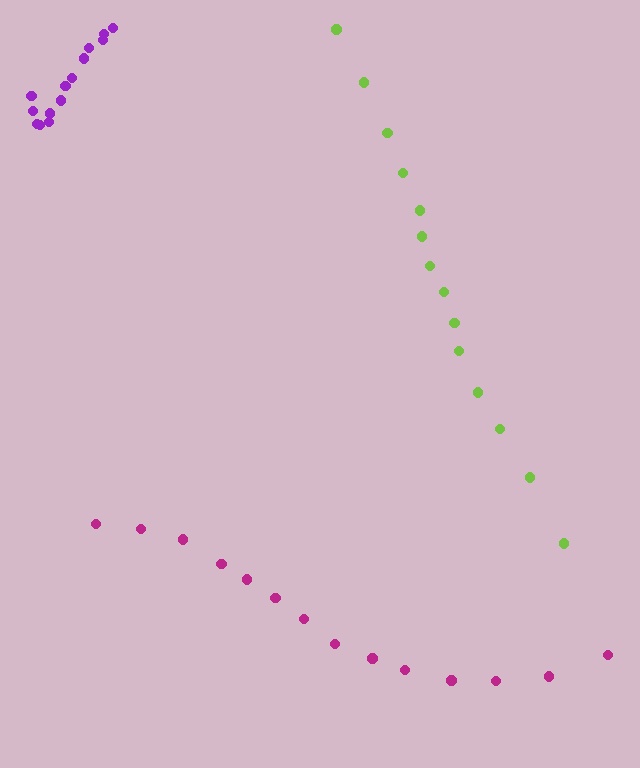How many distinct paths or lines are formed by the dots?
There are 3 distinct paths.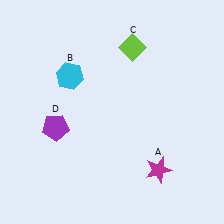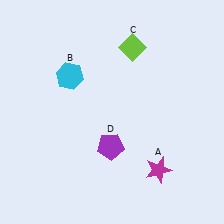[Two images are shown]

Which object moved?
The purple pentagon (D) moved right.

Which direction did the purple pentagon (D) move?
The purple pentagon (D) moved right.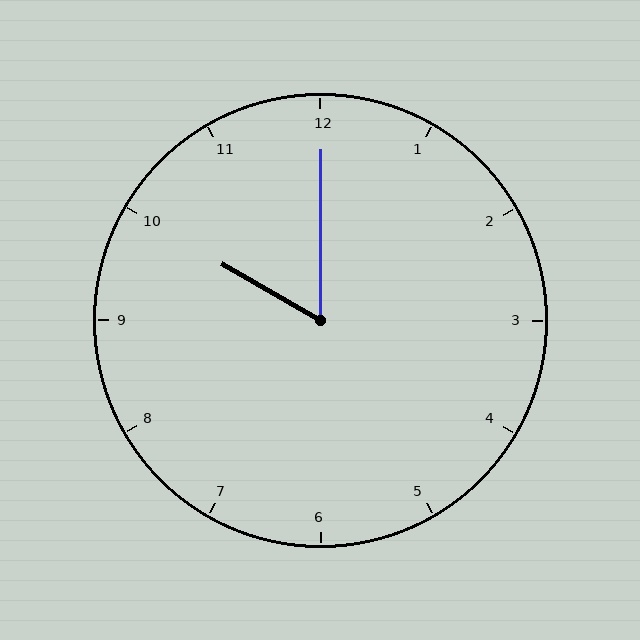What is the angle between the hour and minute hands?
Approximately 60 degrees.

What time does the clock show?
10:00.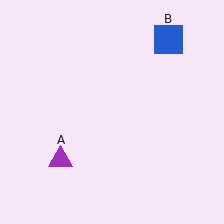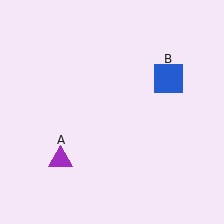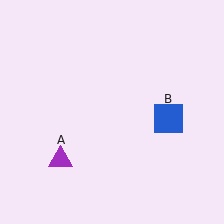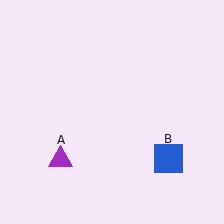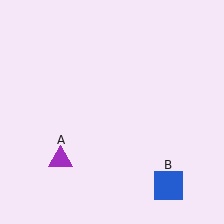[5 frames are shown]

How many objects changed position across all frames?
1 object changed position: blue square (object B).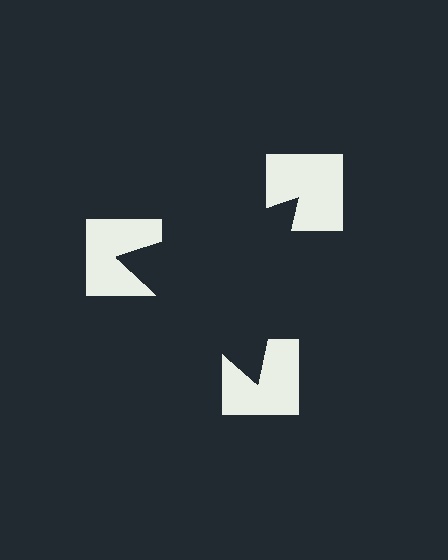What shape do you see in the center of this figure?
An illusory triangle — its edges are inferred from the aligned wedge cuts in the notched squares, not physically drawn.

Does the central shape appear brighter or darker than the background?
It typically appears slightly darker than the background, even though no actual brightness change is drawn.